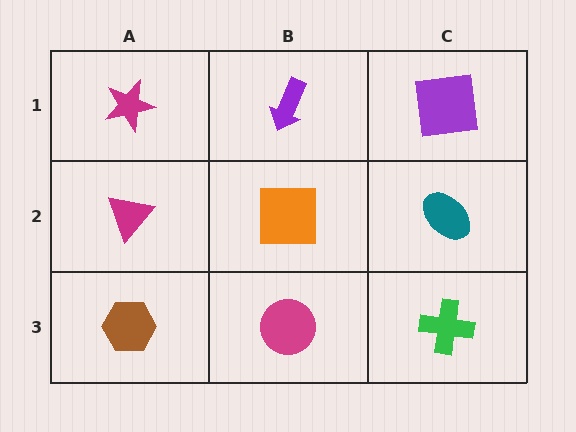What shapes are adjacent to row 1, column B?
An orange square (row 2, column B), a magenta star (row 1, column A), a purple square (row 1, column C).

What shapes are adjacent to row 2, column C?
A purple square (row 1, column C), a green cross (row 3, column C), an orange square (row 2, column B).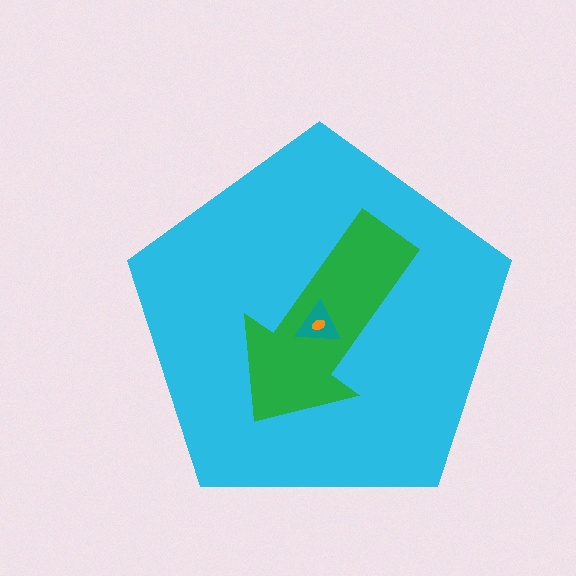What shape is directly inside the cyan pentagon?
The green arrow.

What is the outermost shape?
The cyan pentagon.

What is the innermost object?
The orange ellipse.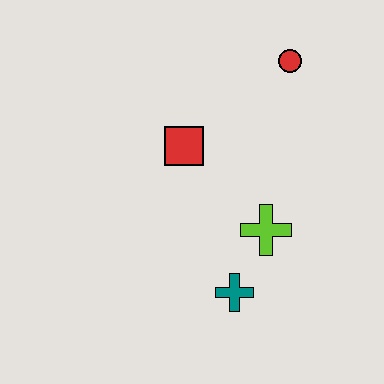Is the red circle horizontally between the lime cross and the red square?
No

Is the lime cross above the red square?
No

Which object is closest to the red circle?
The red square is closest to the red circle.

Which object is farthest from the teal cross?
The red circle is farthest from the teal cross.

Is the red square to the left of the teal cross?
Yes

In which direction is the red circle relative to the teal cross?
The red circle is above the teal cross.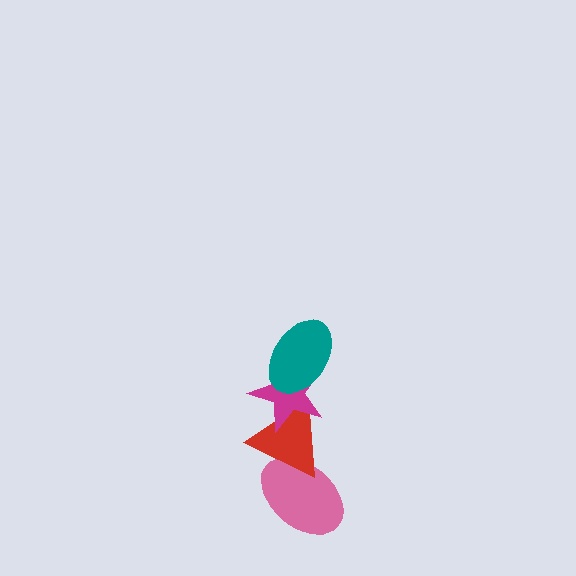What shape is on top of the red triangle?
The magenta star is on top of the red triangle.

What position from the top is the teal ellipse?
The teal ellipse is 1st from the top.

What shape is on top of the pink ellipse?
The red triangle is on top of the pink ellipse.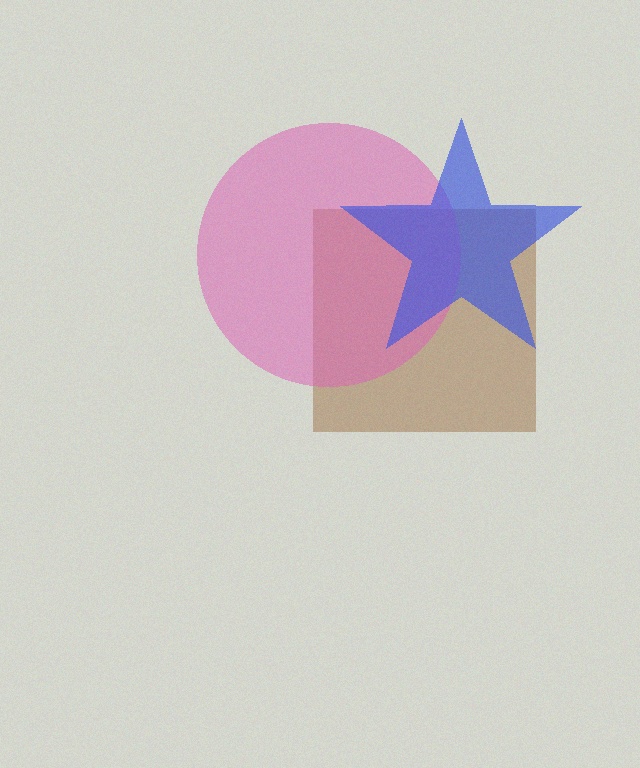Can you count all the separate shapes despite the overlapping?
Yes, there are 3 separate shapes.